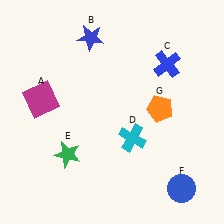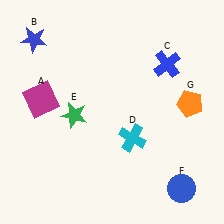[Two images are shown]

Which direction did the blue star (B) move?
The blue star (B) moved left.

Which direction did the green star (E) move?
The green star (E) moved up.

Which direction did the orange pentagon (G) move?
The orange pentagon (G) moved right.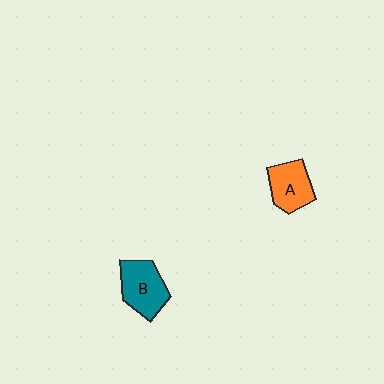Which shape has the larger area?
Shape B (teal).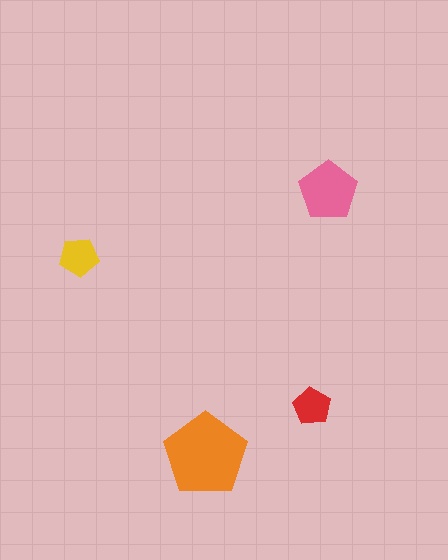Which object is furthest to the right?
The pink pentagon is rightmost.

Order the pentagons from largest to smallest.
the orange one, the pink one, the yellow one, the red one.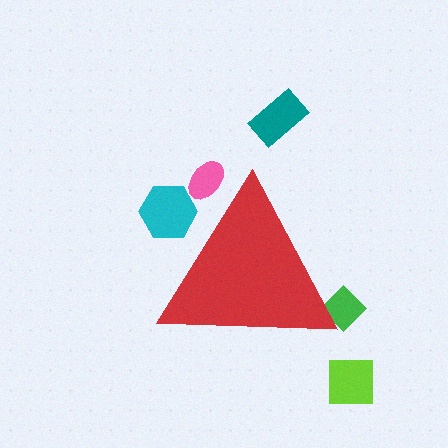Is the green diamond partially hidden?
Yes, the green diamond is partially hidden behind the red triangle.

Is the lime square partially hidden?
No, the lime square is fully visible.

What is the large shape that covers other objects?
A red triangle.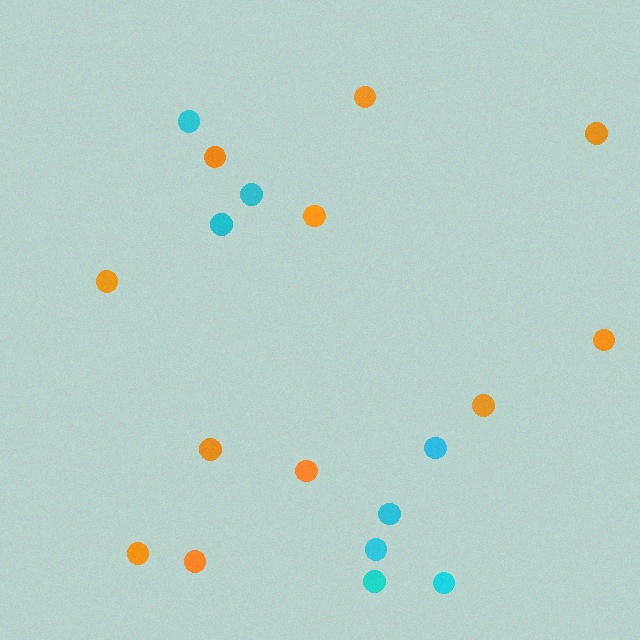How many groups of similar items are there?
There are 2 groups: one group of orange circles (11) and one group of cyan circles (8).